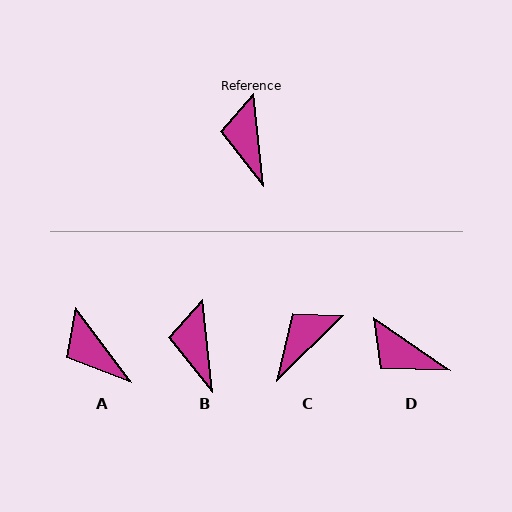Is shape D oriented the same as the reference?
No, it is off by about 49 degrees.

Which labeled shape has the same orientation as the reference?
B.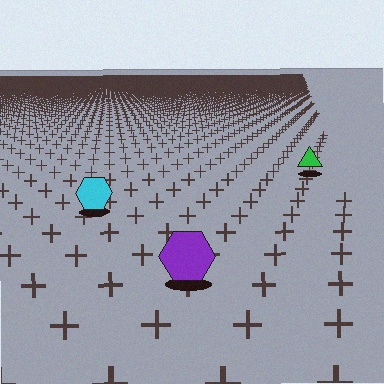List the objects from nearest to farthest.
From nearest to farthest: the purple hexagon, the cyan hexagon, the green triangle.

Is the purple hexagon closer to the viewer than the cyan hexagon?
Yes. The purple hexagon is closer — you can tell from the texture gradient: the ground texture is coarser near it.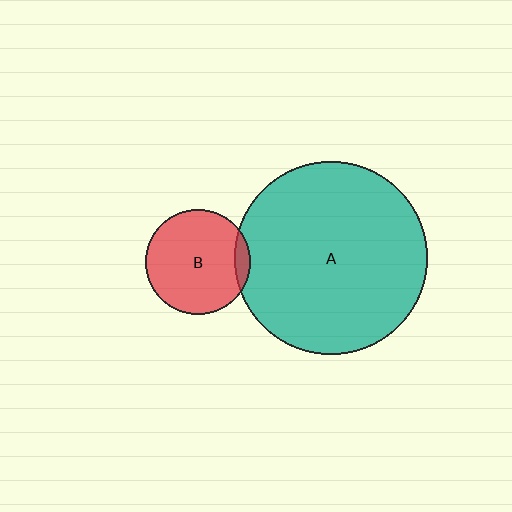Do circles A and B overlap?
Yes.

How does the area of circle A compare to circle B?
Approximately 3.4 times.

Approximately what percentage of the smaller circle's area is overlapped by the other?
Approximately 10%.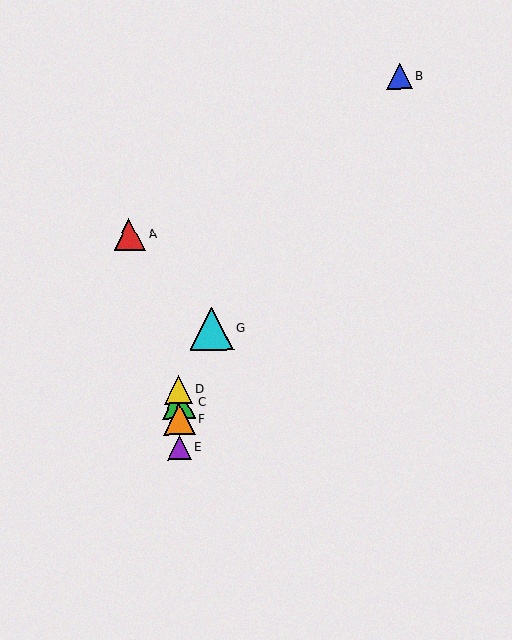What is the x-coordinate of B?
Object B is at x≈399.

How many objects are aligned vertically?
4 objects (C, D, E, F) are aligned vertically.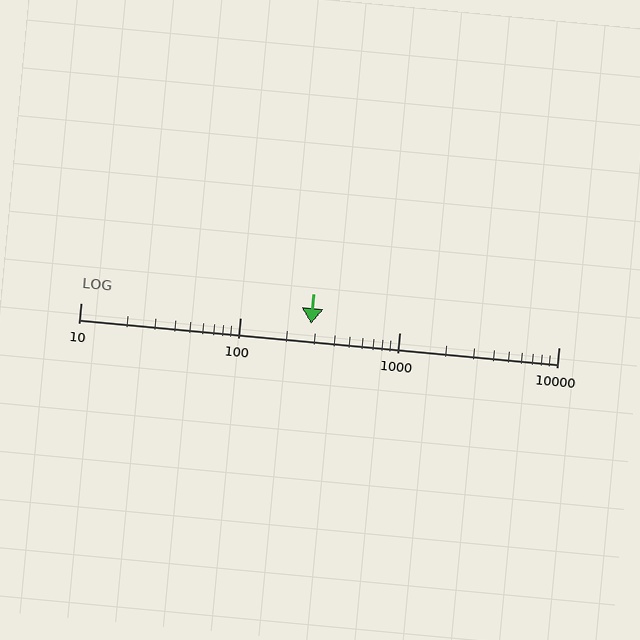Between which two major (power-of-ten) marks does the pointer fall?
The pointer is between 100 and 1000.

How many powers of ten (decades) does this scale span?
The scale spans 3 decades, from 10 to 10000.